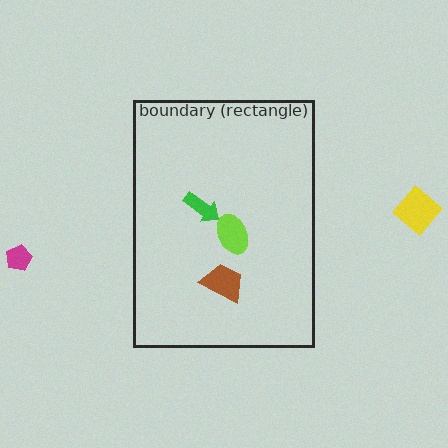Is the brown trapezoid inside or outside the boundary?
Inside.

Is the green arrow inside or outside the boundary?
Inside.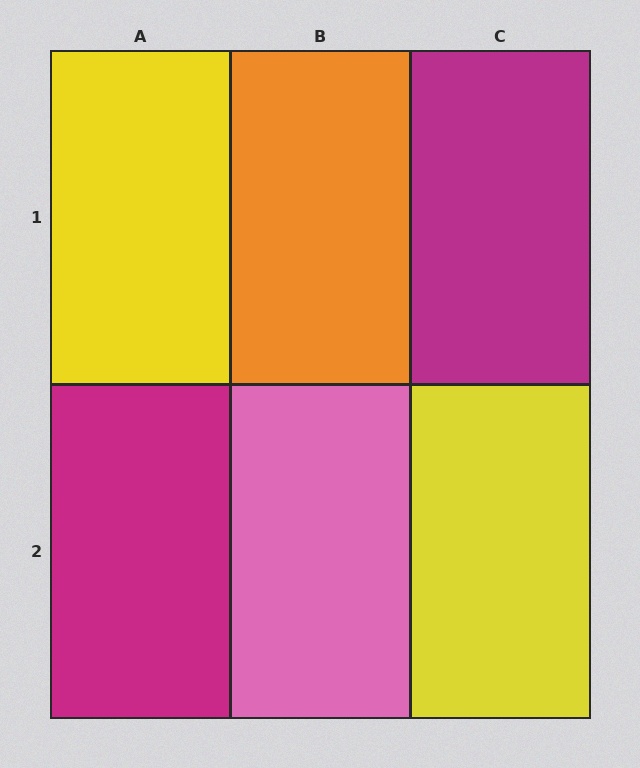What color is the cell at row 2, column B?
Pink.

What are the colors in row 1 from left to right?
Yellow, orange, magenta.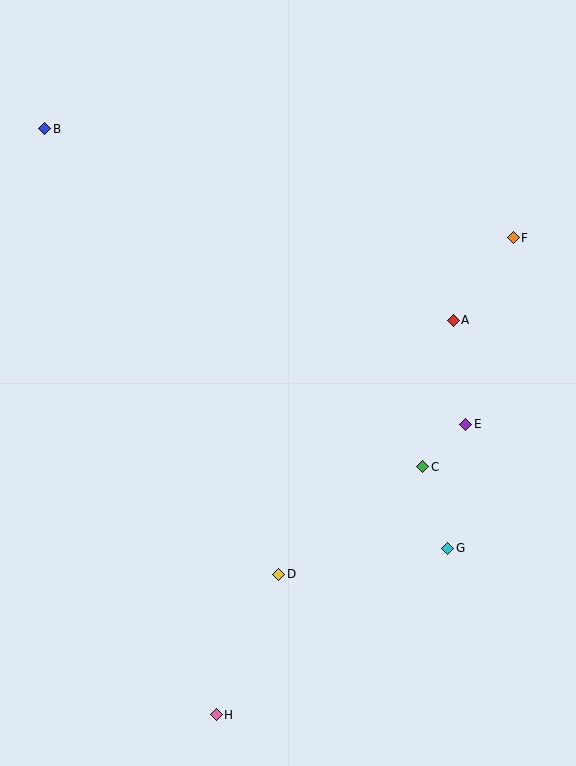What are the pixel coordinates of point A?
Point A is at (453, 320).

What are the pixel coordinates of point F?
Point F is at (513, 238).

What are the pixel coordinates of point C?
Point C is at (423, 467).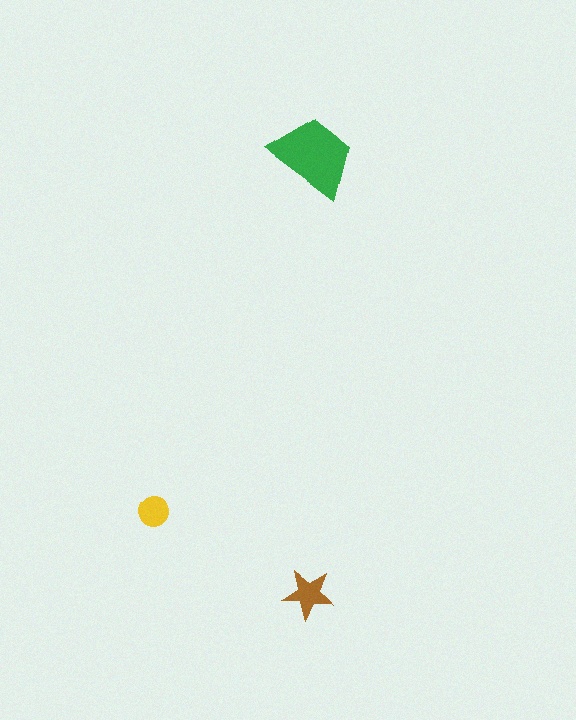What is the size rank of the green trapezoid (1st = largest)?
1st.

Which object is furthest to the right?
The brown star is rightmost.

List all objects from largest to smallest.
The green trapezoid, the brown star, the yellow circle.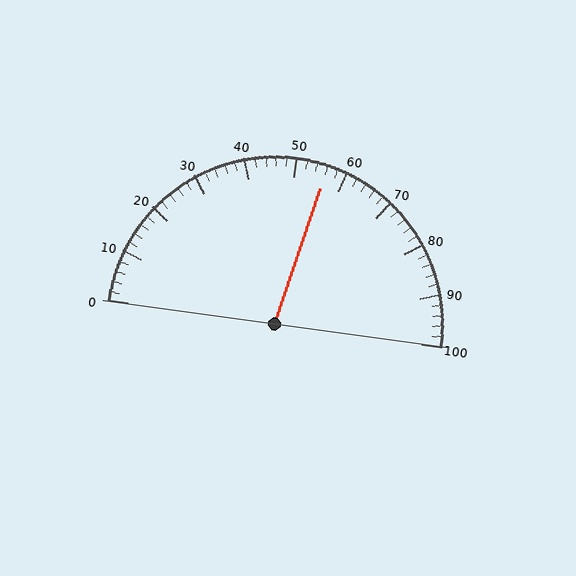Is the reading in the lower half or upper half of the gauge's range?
The reading is in the upper half of the range (0 to 100).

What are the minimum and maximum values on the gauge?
The gauge ranges from 0 to 100.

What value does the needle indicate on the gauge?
The needle indicates approximately 56.